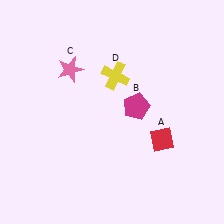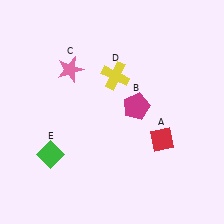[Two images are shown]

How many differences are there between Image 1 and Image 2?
There is 1 difference between the two images.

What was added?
A green diamond (E) was added in Image 2.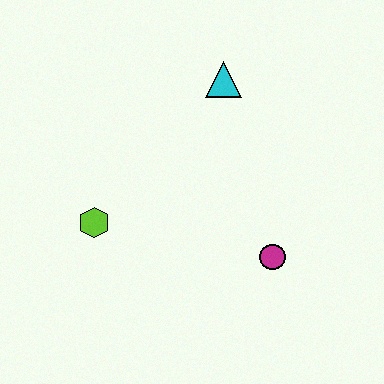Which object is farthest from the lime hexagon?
The cyan triangle is farthest from the lime hexagon.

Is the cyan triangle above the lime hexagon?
Yes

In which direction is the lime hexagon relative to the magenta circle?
The lime hexagon is to the left of the magenta circle.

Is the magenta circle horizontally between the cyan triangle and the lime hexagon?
No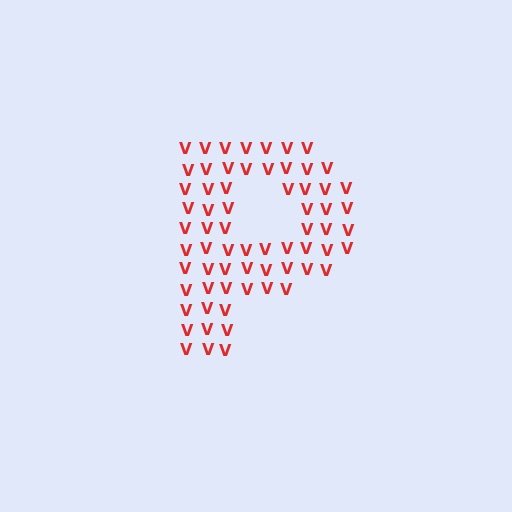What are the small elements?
The small elements are letter V's.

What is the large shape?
The large shape is the letter P.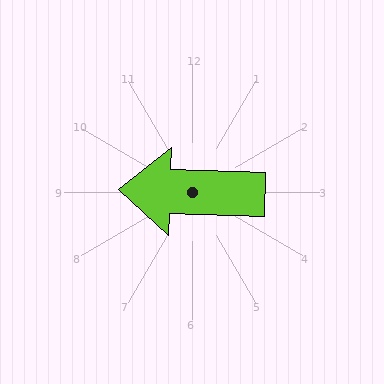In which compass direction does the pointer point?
West.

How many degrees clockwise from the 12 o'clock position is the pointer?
Approximately 272 degrees.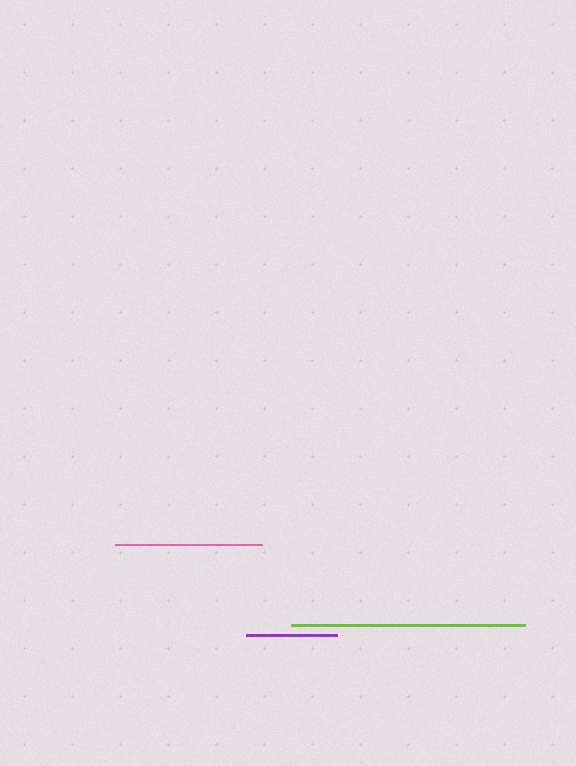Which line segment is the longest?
The lime line is the longest at approximately 234 pixels.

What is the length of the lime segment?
The lime segment is approximately 234 pixels long.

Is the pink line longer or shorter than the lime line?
The lime line is longer than the pink line.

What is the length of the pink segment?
The pink segment is approximately 148 pixels long.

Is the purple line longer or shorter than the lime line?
The lime line is longer than the purple line.